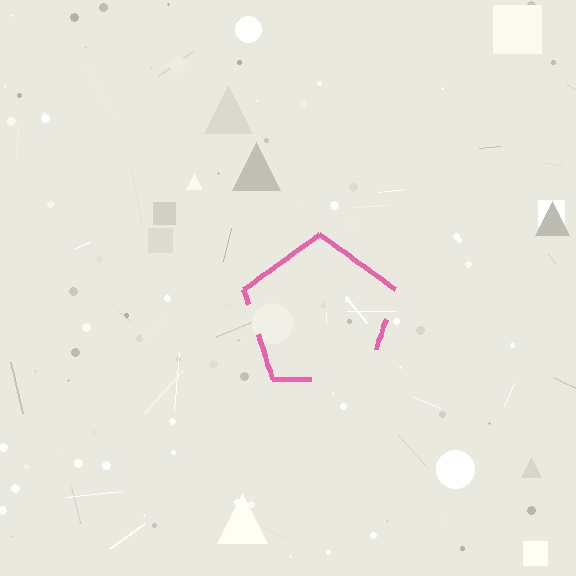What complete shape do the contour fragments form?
The contour fragments form a pentagon.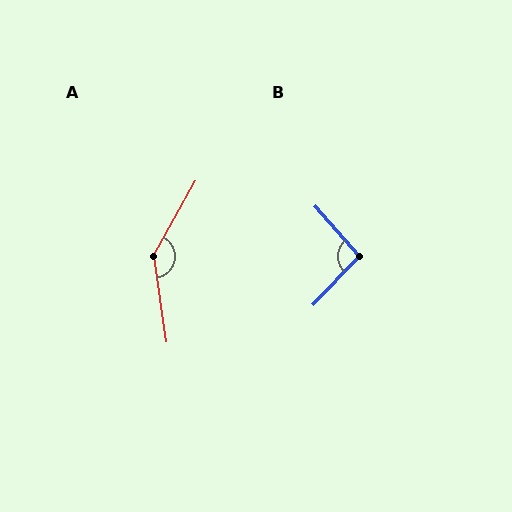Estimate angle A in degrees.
Approximately 142 degrees.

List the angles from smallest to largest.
B (95°), A (142°).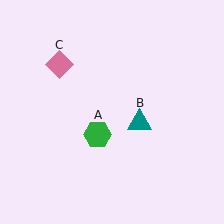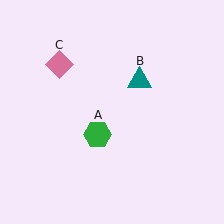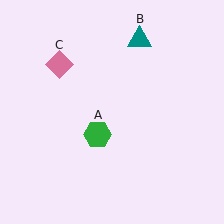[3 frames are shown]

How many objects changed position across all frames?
1 object changed position: teal triangle (object B).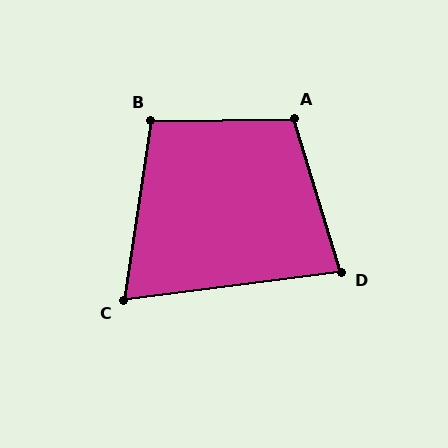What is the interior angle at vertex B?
Approximately 100 degrees (obtuse).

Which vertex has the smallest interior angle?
C, at approximately 74 degrees.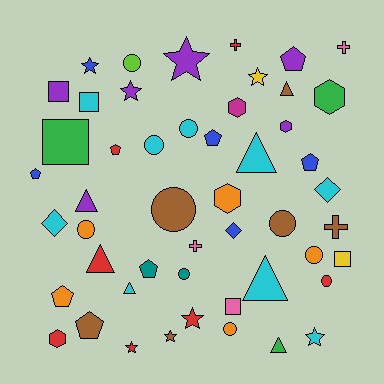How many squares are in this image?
There are 5 squares.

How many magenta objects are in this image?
There is 1 magenta object.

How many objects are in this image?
There are 50 objects.